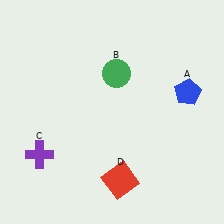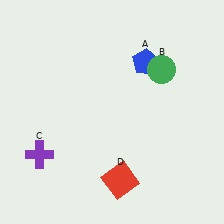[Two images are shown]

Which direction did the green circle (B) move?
The green circle (B) moved right.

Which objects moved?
The objects that moved are: the blue pentagon (A), the green circle (B).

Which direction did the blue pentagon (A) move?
The blue pentagon (A) moved left.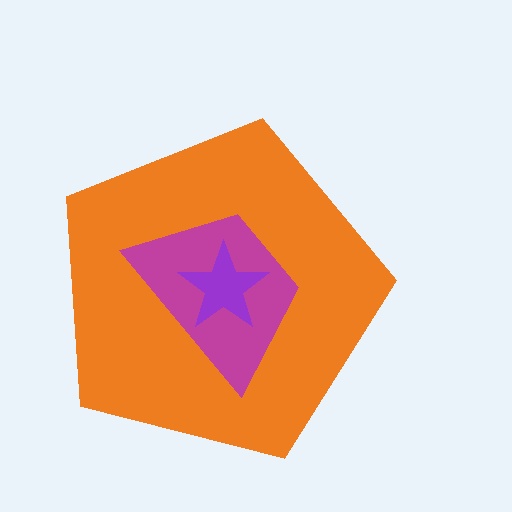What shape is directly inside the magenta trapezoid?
The purple star.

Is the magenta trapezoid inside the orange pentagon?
Yes.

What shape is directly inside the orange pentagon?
The magenta trapezoid.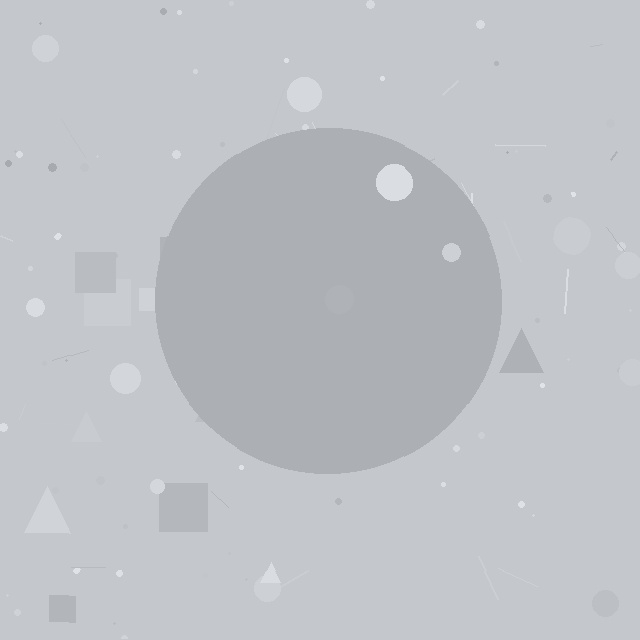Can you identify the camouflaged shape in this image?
The camouflaged shape is a circle.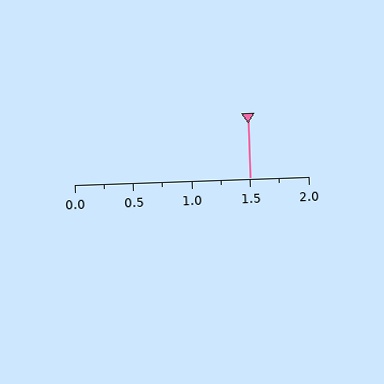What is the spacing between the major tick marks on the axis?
The major ticks are spaced 0.5 apart.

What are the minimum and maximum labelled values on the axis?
The axis runs from 0.0 to 2.0.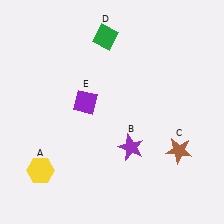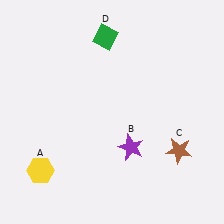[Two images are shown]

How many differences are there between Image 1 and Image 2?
There is 1 difference between the two images.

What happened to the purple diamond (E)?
The purple diamond (E) was removed in Image 2. It was in the top-left area of Image 1.